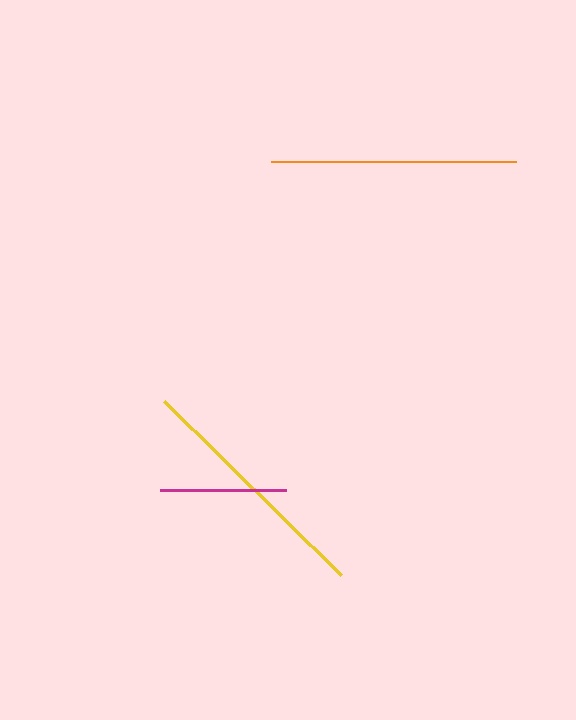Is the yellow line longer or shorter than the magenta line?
The yellow line is longer than the magenta line.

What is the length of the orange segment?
The orange segment is approximately 244 pixels long.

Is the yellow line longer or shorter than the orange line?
The yellow line is longer than the orange line.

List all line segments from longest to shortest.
From longest to shortest: yellow, orange, magenta.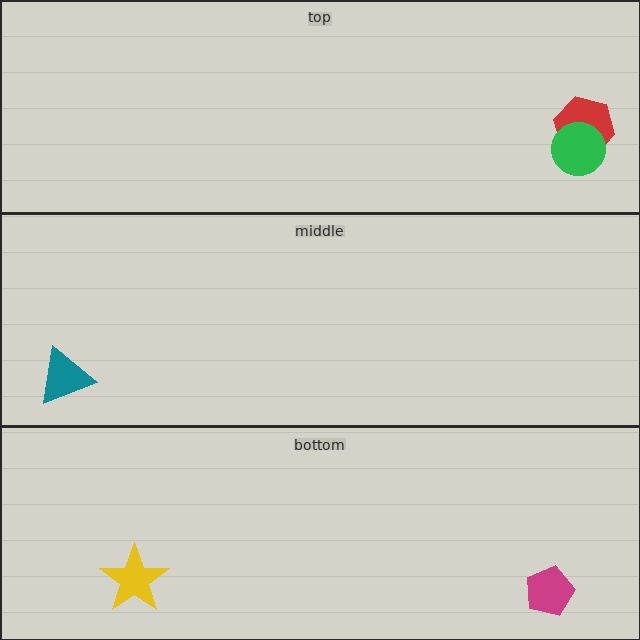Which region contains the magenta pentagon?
The bottom region.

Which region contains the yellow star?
The bottom region.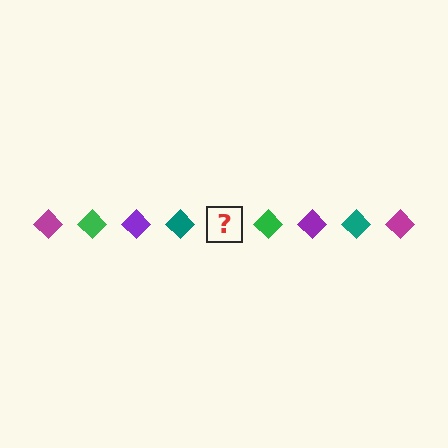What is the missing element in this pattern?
The missing element is a magenta diamond.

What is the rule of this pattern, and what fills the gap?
The rule is that the pattern cycles through magenta, green, purple, teal diamonds. The gap should be filled with a magenta diamond.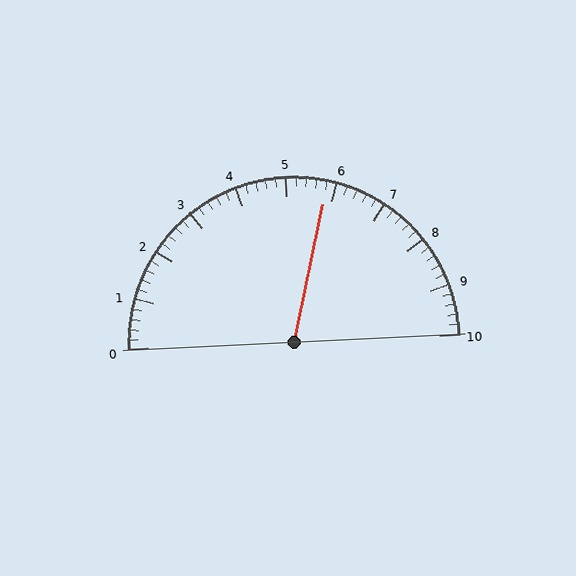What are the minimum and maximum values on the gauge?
The gauge ranges from 0 to 10.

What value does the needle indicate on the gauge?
The needle indicates approximately 5.8.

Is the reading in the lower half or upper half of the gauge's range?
The reading is in the upper half of the range (0 to 10).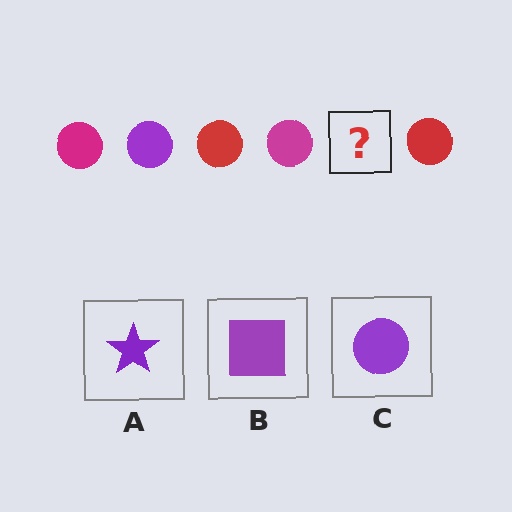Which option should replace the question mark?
Option C.